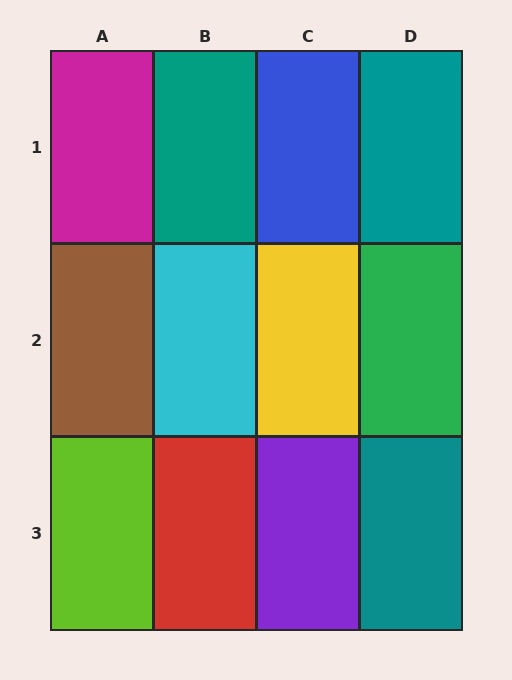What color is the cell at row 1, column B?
Teal.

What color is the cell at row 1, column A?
Magenta.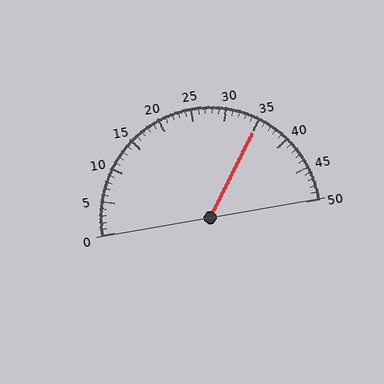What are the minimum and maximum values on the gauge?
The gauge ranges from 0 to 50.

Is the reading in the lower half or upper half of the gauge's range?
The reading is in the upper half of the range (0 to 50).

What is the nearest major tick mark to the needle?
The nearest major tick mark is 35.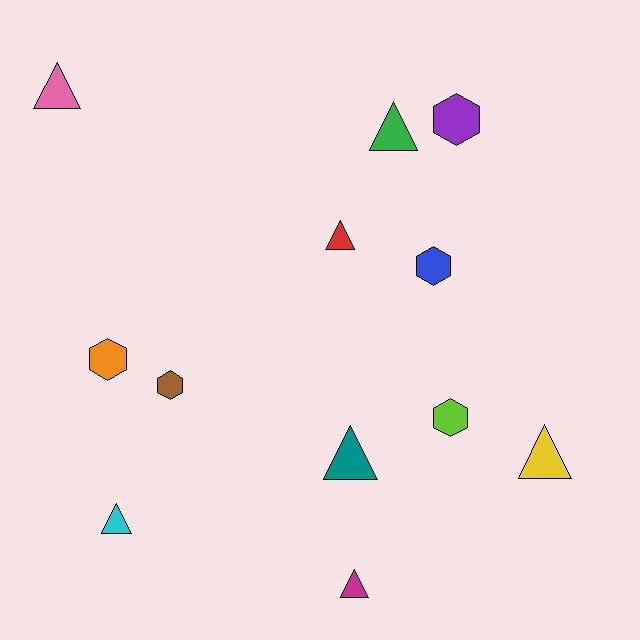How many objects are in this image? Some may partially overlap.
There are 12 objects.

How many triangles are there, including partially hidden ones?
There are 7 triangles.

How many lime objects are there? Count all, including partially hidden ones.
There is 1 lime object.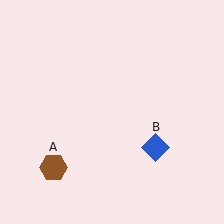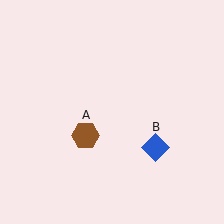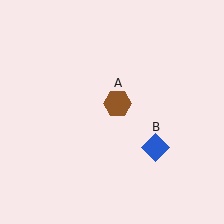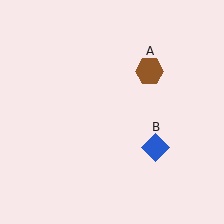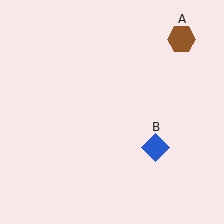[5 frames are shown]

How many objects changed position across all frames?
1 object changed position: brown hexagon (object A).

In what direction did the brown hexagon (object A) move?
The brown hexagon (object A) moved up and to the right.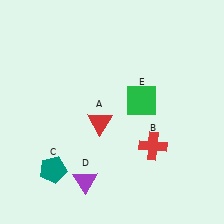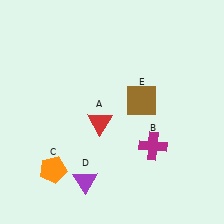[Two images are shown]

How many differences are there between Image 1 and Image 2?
There are 3 differences between the two images.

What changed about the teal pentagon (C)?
In Image 1, C is teal. In Image 2, it changed to orange.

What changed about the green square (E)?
In Image 1, E is green. In Image 2, it changed to brown.